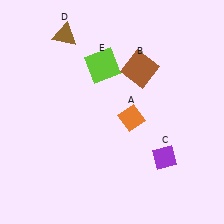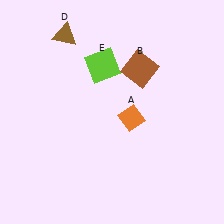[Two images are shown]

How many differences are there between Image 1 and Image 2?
There is 1 difference between the two images.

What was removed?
The purple diamond (C) was removed in Image 2.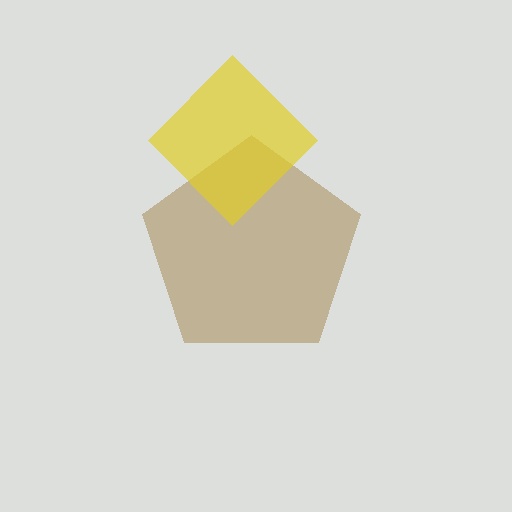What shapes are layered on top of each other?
The layered shapes are: a brown pentagon, a yellow diamond.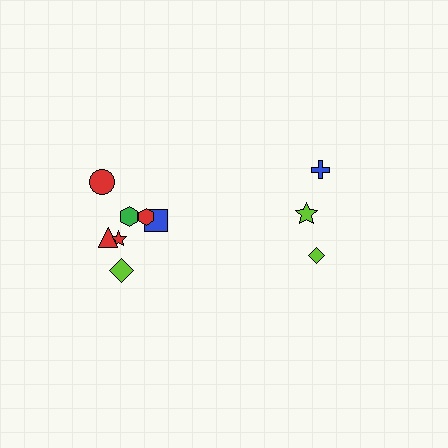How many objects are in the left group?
There are 7 objects.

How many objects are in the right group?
There are 3 objects.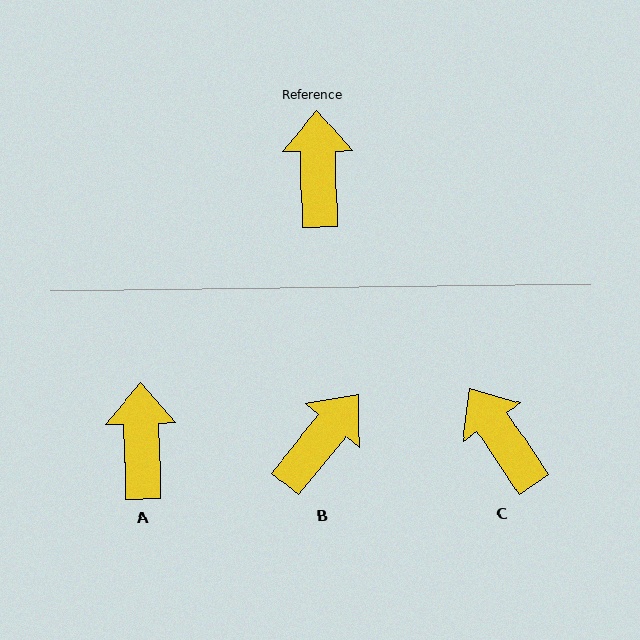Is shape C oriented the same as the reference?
No, it is off by about 32 degrees.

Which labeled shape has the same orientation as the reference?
A.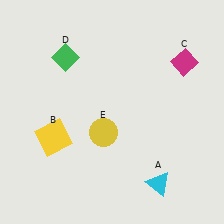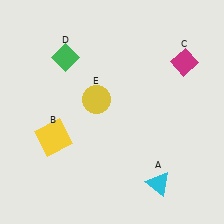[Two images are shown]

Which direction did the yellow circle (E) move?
The yellow circle (E) moved up.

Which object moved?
The yellow circle (E) moved up.